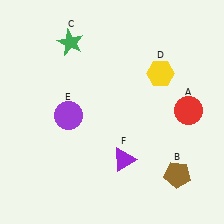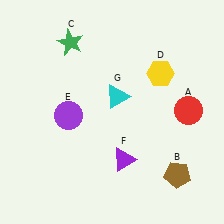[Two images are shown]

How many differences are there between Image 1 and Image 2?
There is 1 difference between the two images.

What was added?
A cyan triangle (G) was added in Image 2.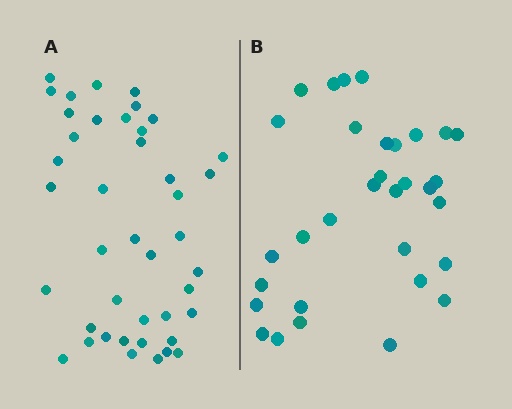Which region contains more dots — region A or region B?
Region A (the left region) has more dots.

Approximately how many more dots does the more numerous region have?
Region A has roughly 10 or so more dots than region B.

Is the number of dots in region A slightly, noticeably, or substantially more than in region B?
Region A has noticeably more, but not dramatically so. The ratio is roughly 1.3 to 1.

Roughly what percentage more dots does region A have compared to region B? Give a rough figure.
About 30% more.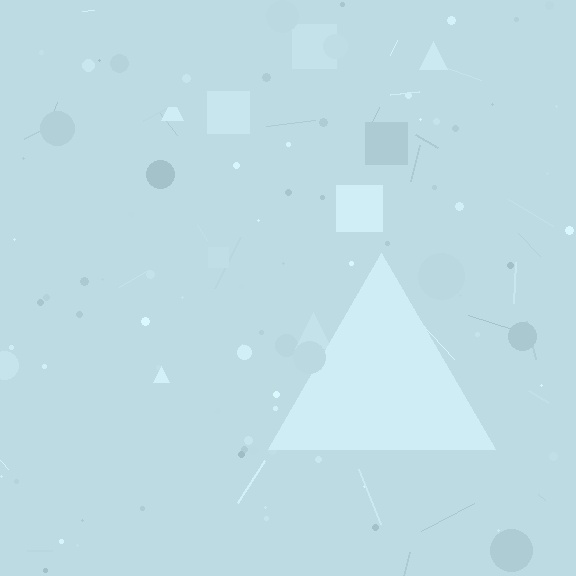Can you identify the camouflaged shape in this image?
The camouflaged shape is a triangle.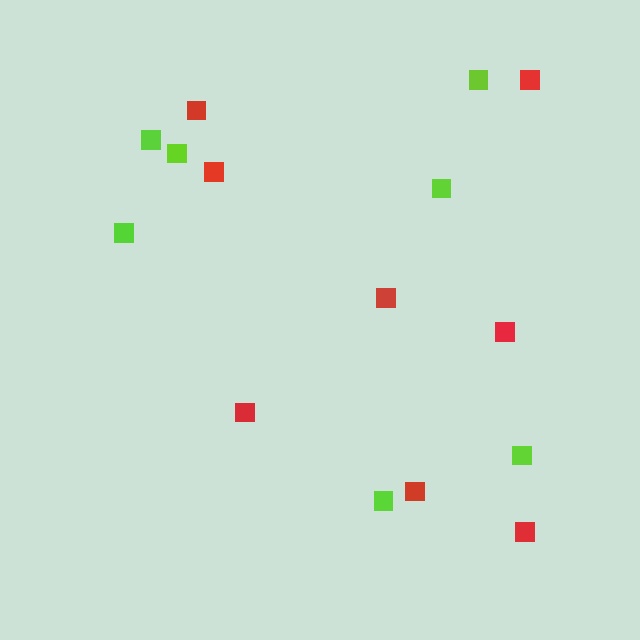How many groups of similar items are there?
There are 2 groups: one group of red squares (8) and one group of lime squares (7).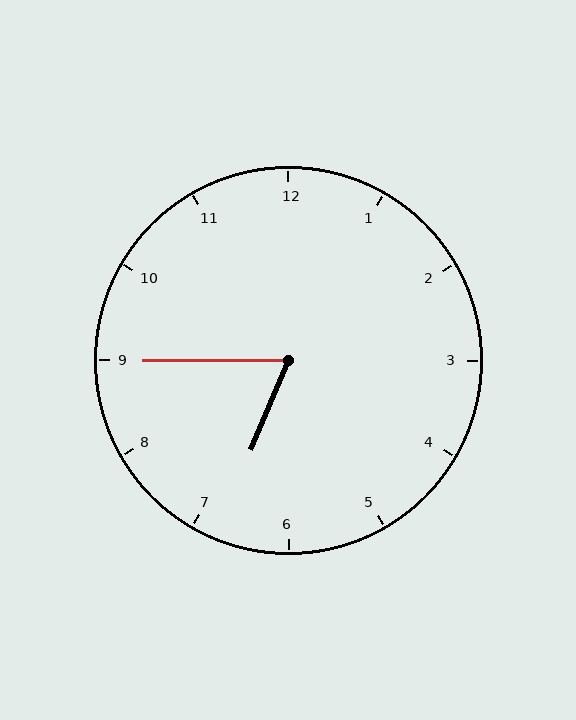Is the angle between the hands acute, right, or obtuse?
It is acute.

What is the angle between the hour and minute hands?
Approximately 68 degrees.